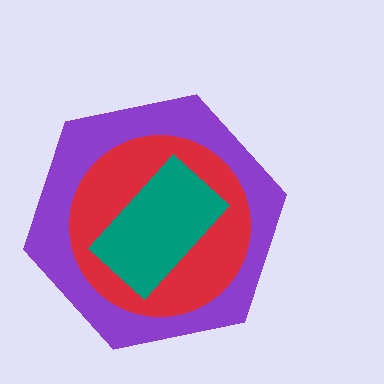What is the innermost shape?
The teal rectangle.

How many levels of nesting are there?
3.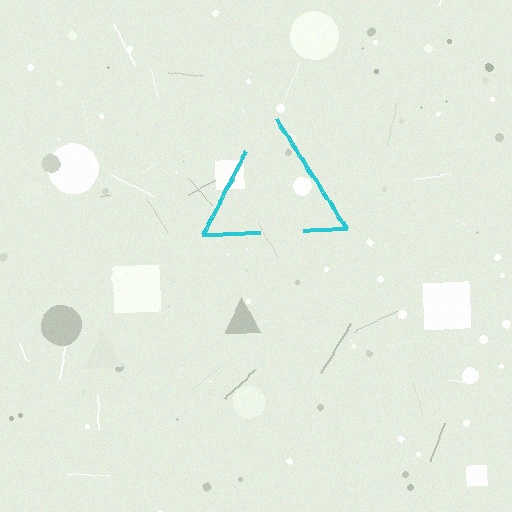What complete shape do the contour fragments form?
The contour fragments form a triangle.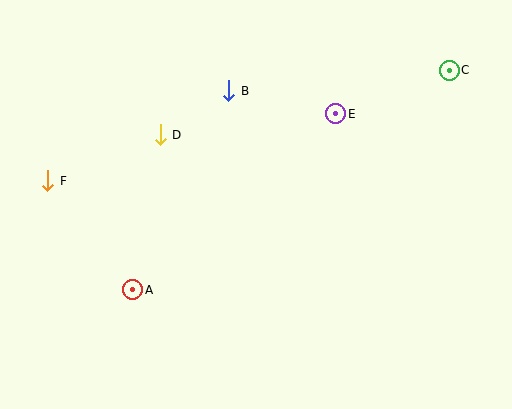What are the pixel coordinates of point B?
Point B is at (229, 91).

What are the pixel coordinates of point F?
Point F is at (48, 181).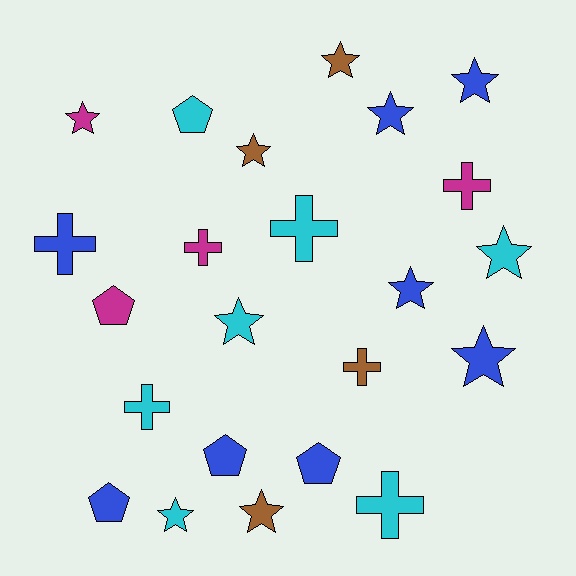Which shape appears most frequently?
Star, with 11 objects.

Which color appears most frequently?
Blue, with 8 objects.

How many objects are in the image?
There are 23 objects.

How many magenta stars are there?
There is 1 magenta star.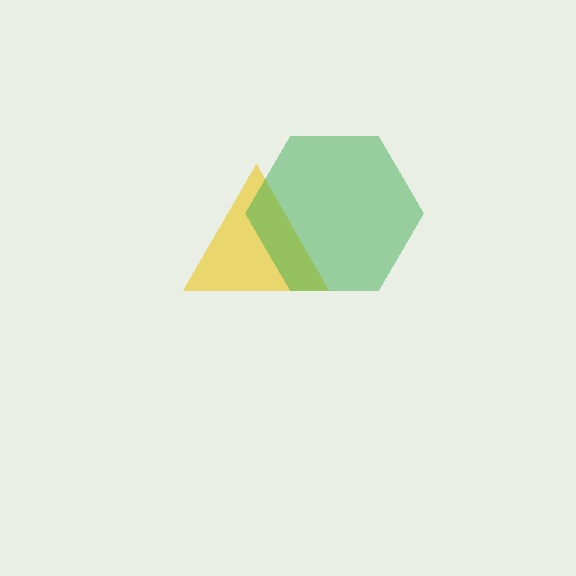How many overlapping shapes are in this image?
There are 2 overlapping shapes in the image.